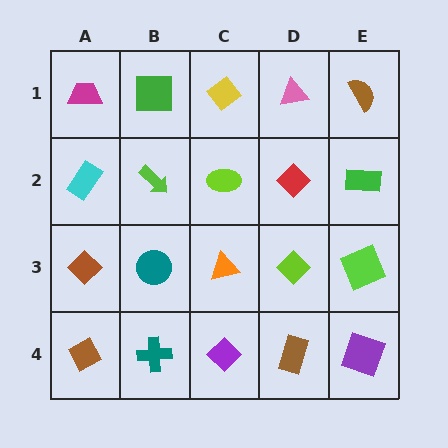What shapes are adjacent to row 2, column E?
A brown semicircle (row 1, column E), a lime square (row 3, column E), a red diamond (row 2, column D).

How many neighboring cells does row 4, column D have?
3.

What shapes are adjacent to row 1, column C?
A lime ellipse (row 2, column C), a green square (row 1, column B), a pink triangle (row 1, column D).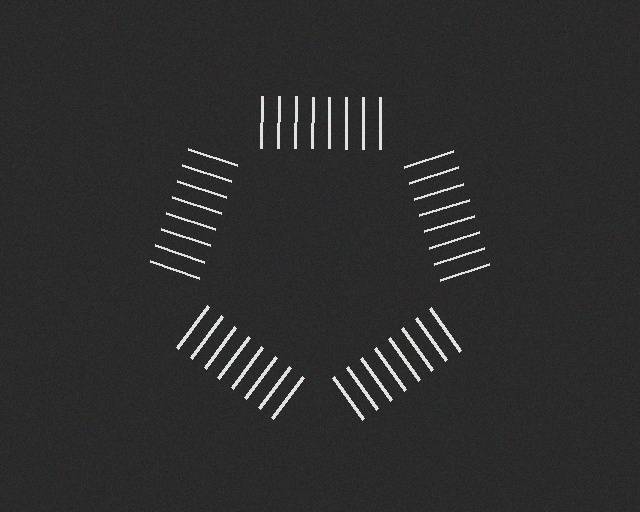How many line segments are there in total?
40 — 8 along each of the 5 edges.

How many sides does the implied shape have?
5 sides — the line-ends trace a pentagon.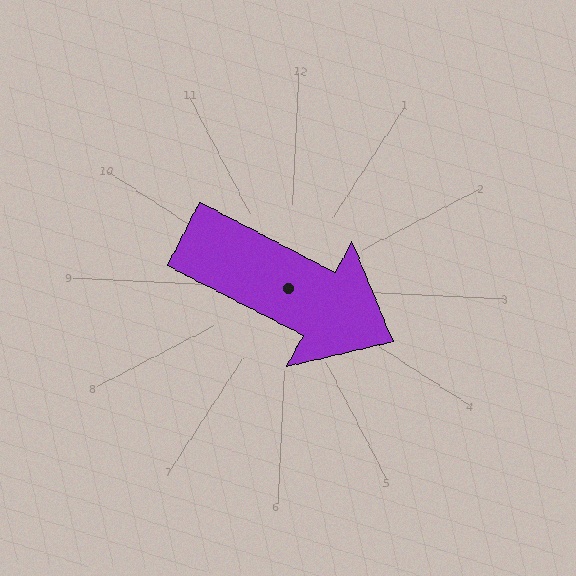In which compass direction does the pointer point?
Southeast.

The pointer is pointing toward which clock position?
Roughly 4 o'clock.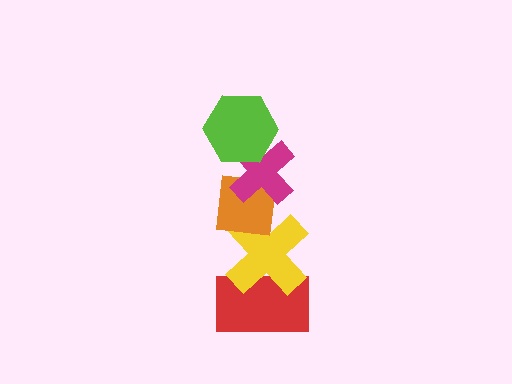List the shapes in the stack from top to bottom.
From top to bottom: the lime hexagon, the magenta cross, the orange square, the yellow cross, the red rectangle.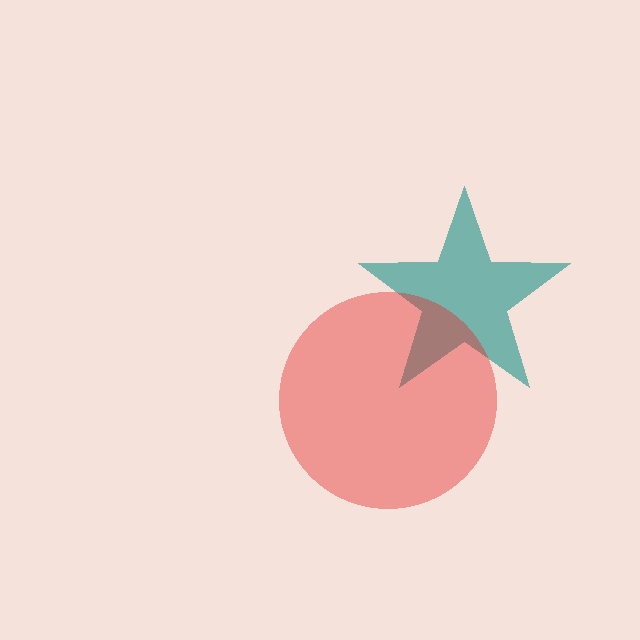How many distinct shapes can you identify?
There are 2 distinct shapes: a teal star, a red circle.